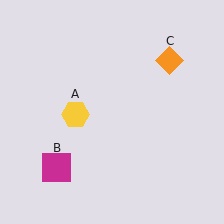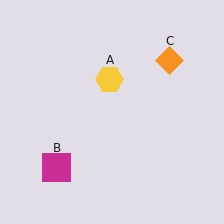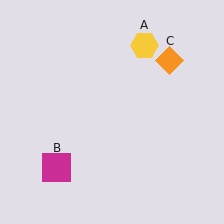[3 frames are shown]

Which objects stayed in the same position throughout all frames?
Magenta square (object B) and orange diamond (object C) remained stationary.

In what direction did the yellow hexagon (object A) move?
The yellow hexagon (object A) moved up and to the right.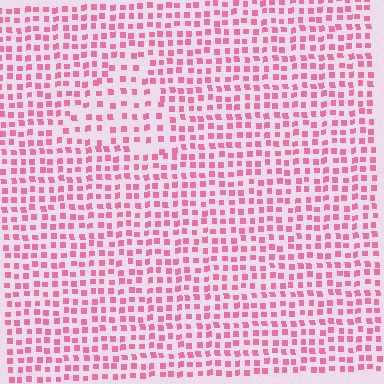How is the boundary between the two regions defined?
The boundary is defined by a change in element density (approximately 1.6x ratio). All elements are the same color, size, and shape.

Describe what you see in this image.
The image contains small pink elements arranged at two different densities. A triangle-shaped region is visible where the elements are less densely packed than the surrounding area.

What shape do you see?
I see a triangle.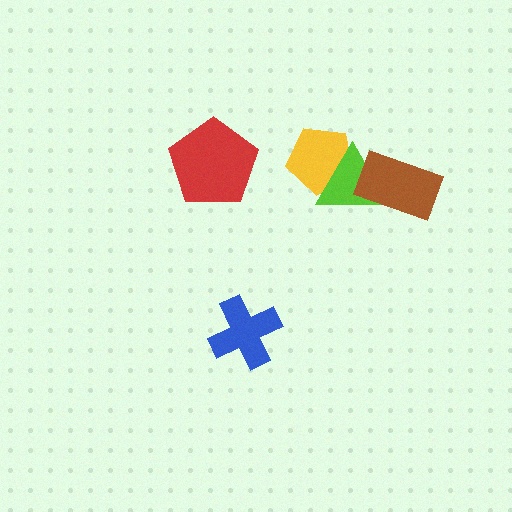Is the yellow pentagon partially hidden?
Yes, it is partially covered by another shape.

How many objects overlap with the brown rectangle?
1 object overlaps with the brown rectangle.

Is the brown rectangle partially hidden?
No, no other shape covers it.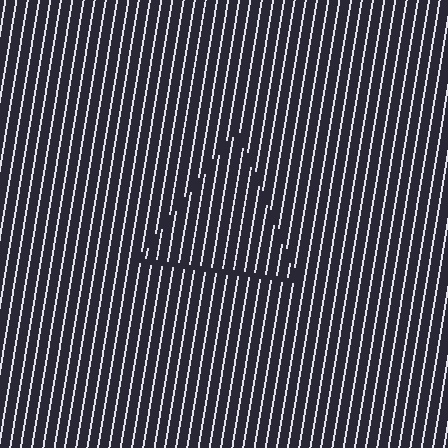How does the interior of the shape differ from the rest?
The interior of the shape contains the same grating, shifted by half a period — the contour is defined by the phase discontinuity where line-ends from the inner and outer gratings abut.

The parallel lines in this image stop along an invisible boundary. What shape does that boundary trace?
An illusory triangle. The interior of the shape contains the same grating, shifted by half a period — the contour is defined by the phase discontinuity where line-ends from the inner and outer gratings abut.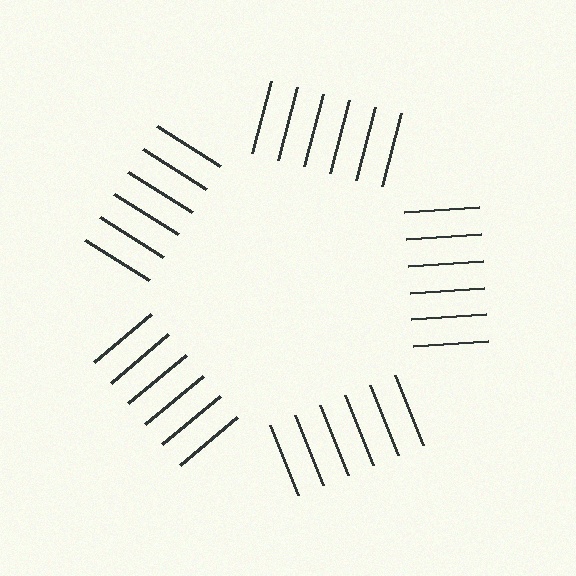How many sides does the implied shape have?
5 sides — the line-ends trace a pentagon.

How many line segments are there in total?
30 — 6 along each of the 5 edges.